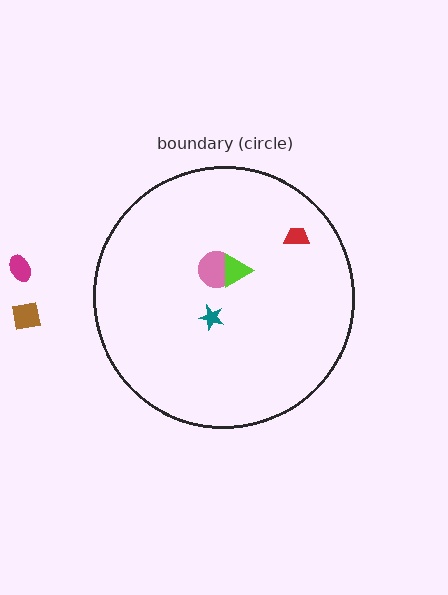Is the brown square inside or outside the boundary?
Outside.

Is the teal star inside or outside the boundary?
Inside.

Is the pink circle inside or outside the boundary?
Inside.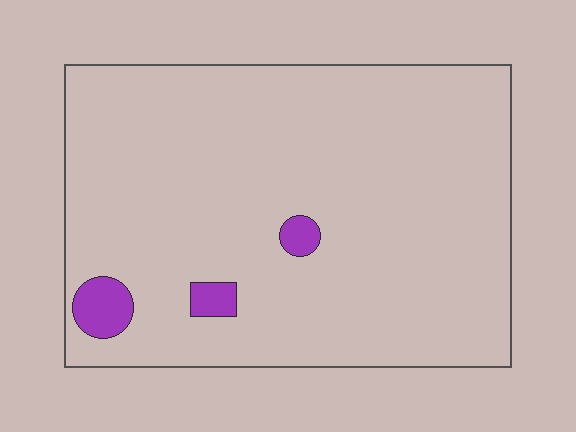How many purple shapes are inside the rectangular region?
3.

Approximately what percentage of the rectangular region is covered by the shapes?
Approximately 5%.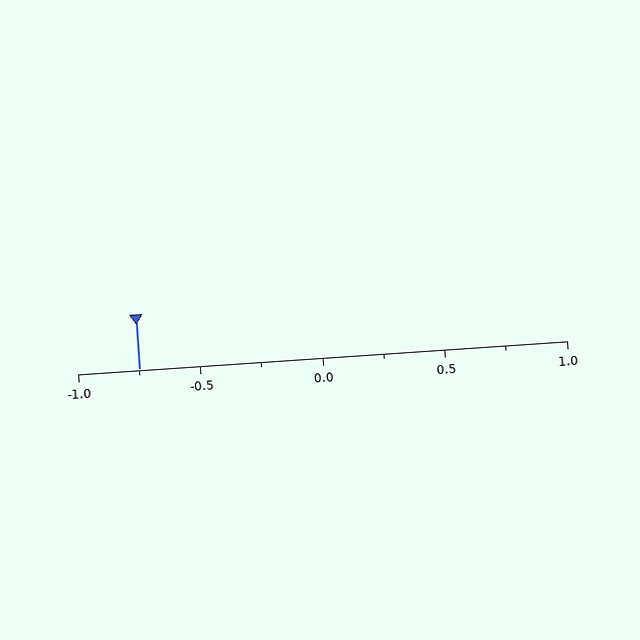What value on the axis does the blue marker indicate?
The marker indicates approximately -0.75.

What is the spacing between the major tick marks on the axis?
The major ticks are spaced 0.5 apart.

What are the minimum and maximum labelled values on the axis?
The axis runs from -1.0 to 1.0.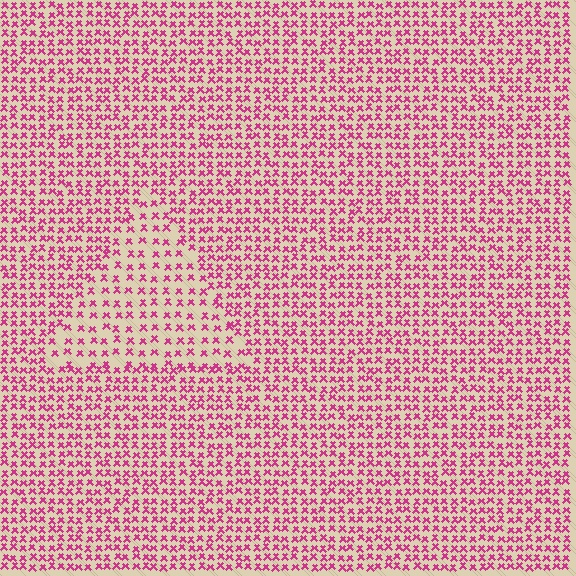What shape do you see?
I see a triangle.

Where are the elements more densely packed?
The elements are more densely packed outside the triangle boundary.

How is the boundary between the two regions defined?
The boundary is defined by a change in element density (approximately 1.7x ratio). All elements are the same color, size, and shape.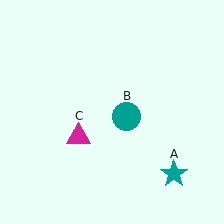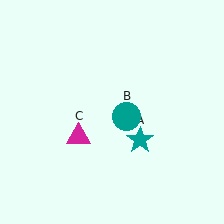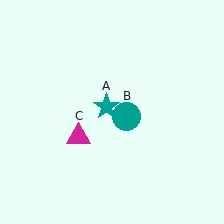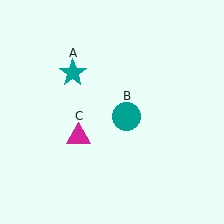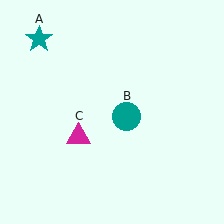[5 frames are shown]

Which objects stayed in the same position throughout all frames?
Teal circle (object B) and magenta triangle (object C) remained stationary.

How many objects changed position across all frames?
1 object changed position: teal star (object A).